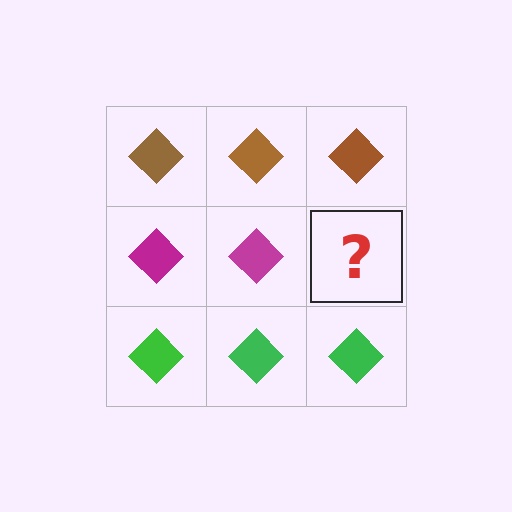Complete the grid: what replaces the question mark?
The question mark should be replaced with a magenta diamond.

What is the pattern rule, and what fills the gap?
The rule is that each row has a consistent color. The gap should be filled with a magenta diamond.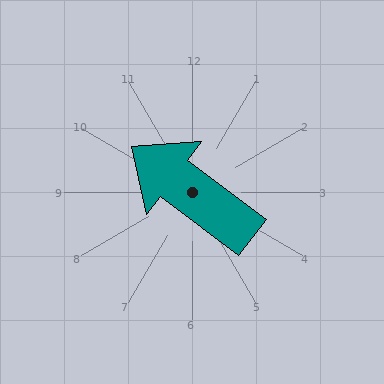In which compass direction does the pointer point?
Northwest.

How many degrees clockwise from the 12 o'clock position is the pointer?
Approximately 307 degrees.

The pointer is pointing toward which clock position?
Roughly 10 o'clock.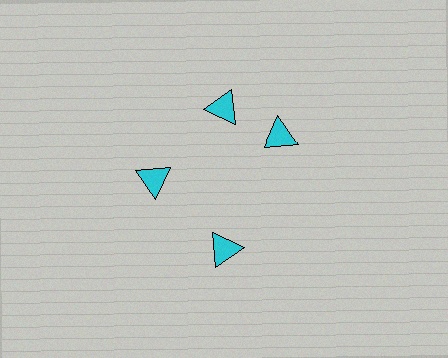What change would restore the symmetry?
The symmetry would be restored by rotating it back into even spacing with its neighbors so that all 4 triangles sit at equal angles and equal distance from the center.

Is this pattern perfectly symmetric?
No. The 4 cyan triangles are arranged in a ring, but one element near the 3 o'clock position is rotated out of alignment along the ring, breaking the 4-fold rotational symmetry.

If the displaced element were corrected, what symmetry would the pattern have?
It would have 4-fold rotational symmetry — the pattern would map onto itself every 90 degrees.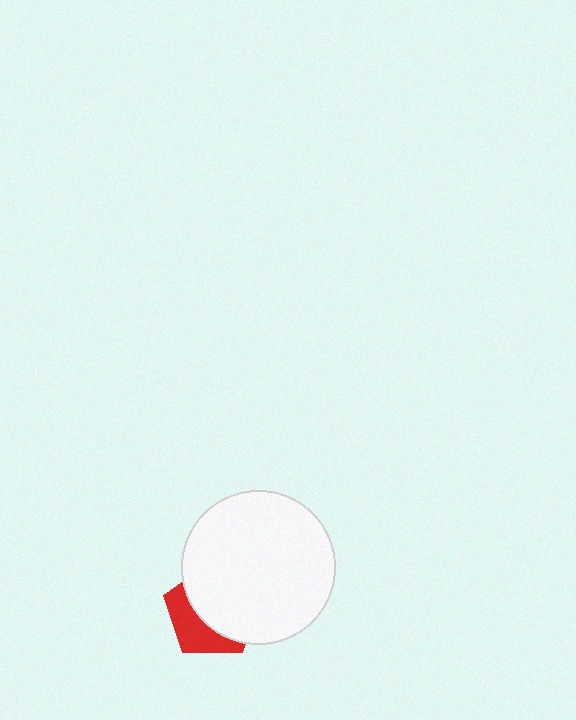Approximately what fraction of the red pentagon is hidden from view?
Roughly 62% of the red pentagon is hidden behind the white circle.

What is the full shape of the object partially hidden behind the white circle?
The partially hidden object is a red pentagon.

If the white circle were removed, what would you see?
You would see the complete red pentagon.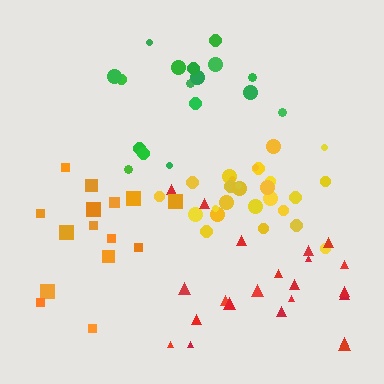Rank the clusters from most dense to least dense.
yellow, green, orange, red.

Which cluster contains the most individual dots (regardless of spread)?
Yellow (26).